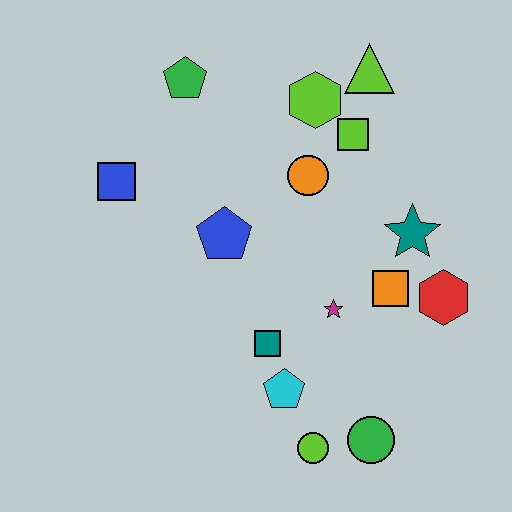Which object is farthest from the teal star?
The blue square is farthest from the teal star.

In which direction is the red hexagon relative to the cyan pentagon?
The red hexagon is to the right of the cyan pentagon.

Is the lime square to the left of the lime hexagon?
No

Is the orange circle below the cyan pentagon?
No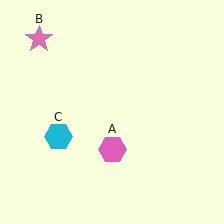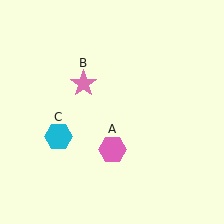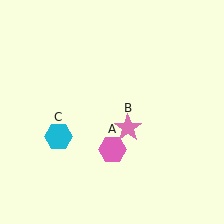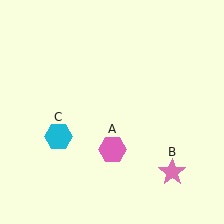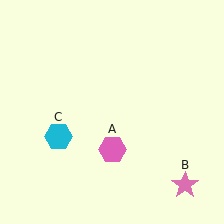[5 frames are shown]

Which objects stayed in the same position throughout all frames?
Pink hexagon (object A) and cyan hexagon (object C) remained stationary.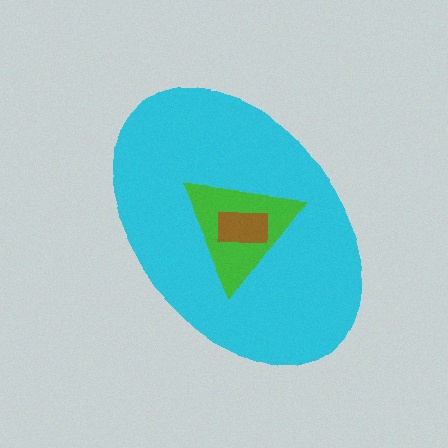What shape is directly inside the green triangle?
The brown rectangle.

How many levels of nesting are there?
3.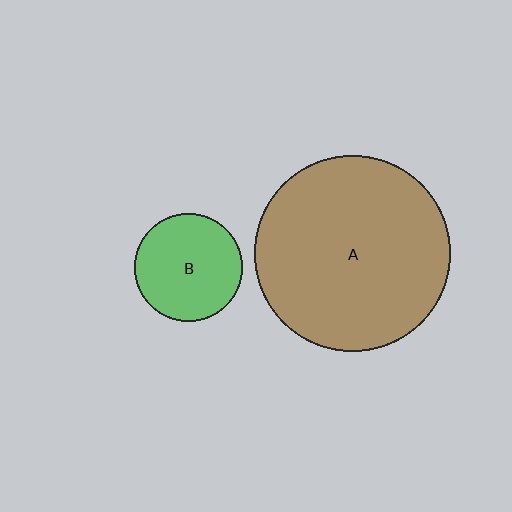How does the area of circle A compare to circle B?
Approximately 3.3 times.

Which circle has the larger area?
Circle A (brown).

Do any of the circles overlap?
No, none of the circles overlap.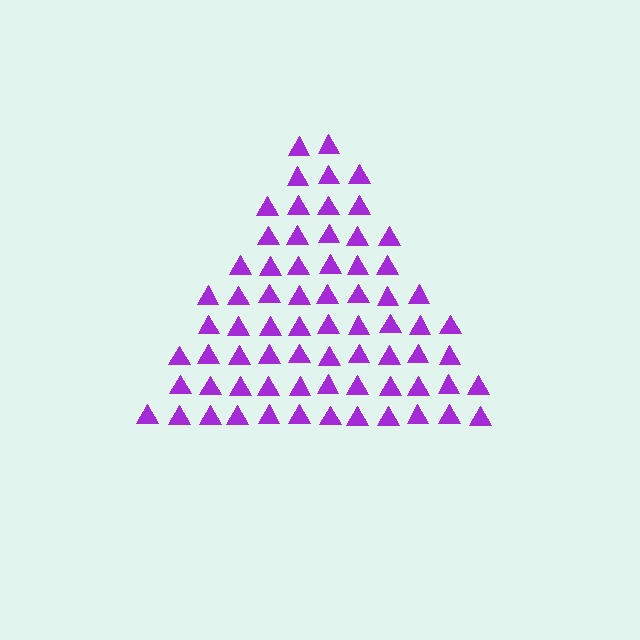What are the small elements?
The small elements are triangles.